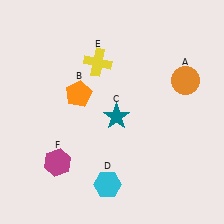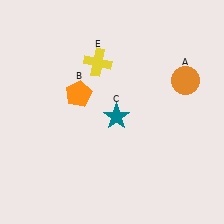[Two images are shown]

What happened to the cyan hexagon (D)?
The cyan hexagon (D) was removed in Image 2. It was in the bottom-left area of Image 1.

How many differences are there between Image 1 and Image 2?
There are 2 differences between the two images.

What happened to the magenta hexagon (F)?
The magenta hexagon (F) was removed in Image 2. It was in the bottom-left area of Image 1.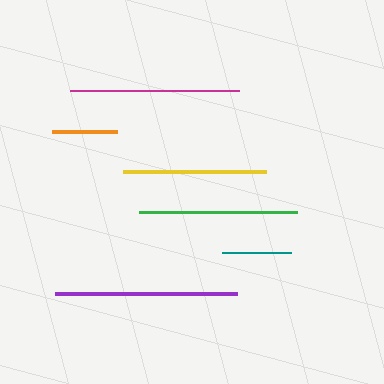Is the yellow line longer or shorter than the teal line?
The yellow line is longer than the teal line.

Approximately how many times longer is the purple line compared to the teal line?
The purple line is approximately 2.6 times the length of the teal line.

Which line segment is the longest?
The purple line is the longest at approximately 181 pixels.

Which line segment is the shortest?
The orange line is the shortest at approximately 64 pixels.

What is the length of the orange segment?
The orange segment is approximately 64 pixels long.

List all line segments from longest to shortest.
From longest to shortest: purple, magenta, green, yellow, teal, orange.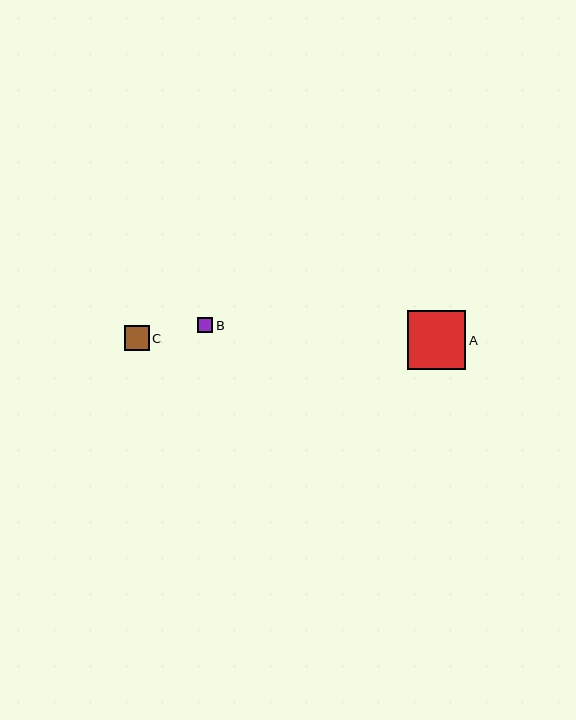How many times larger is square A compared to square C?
Square A is approximately 2.4 times the size of square C.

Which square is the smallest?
Square B is the smallest with a size of approximately 15 pixels.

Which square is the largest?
Square A is the largest with a size of approximately 58 pixels.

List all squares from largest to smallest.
From largest to smallest: A, C, B.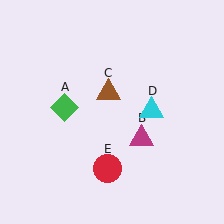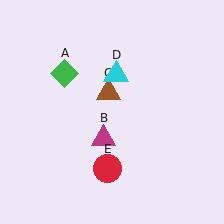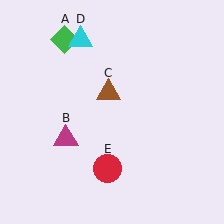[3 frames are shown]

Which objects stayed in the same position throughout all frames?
Brown triangle (object C) and red circle (object E) remained stationary.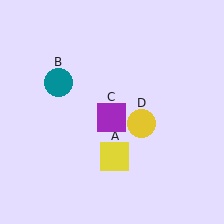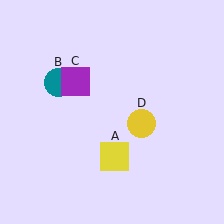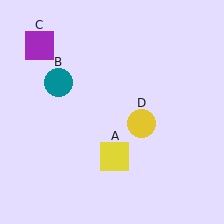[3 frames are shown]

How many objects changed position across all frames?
1 object changed position: purple square (object C).